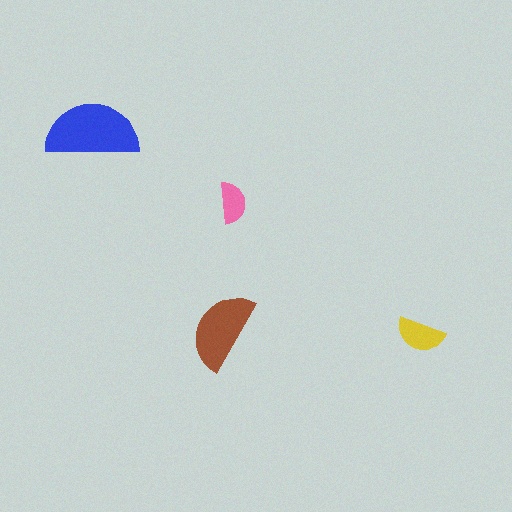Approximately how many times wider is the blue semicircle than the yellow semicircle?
About 2 times wider.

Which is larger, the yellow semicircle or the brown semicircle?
The brown one.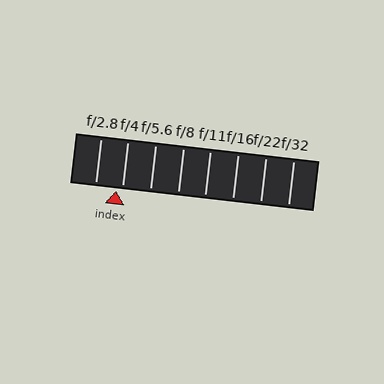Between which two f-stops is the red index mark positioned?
The index mark is between f/2.8 and f/4.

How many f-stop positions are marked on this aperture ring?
There are 8 f-stop positions marked.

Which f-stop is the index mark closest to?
The index mark is closest to f/4.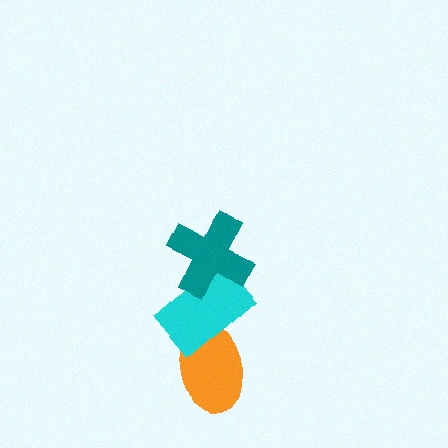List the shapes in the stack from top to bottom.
From top to bottom: the teal cross, the cyan rectangle, the orange ellipse.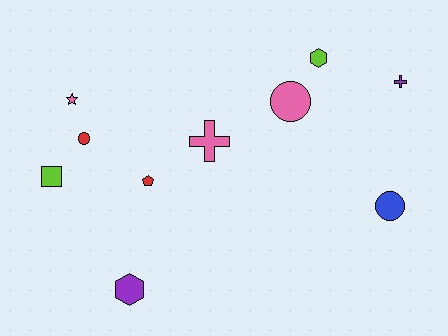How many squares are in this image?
There is 1 square.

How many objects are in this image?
There are 10 objects.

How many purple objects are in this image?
There are 2 purple objects.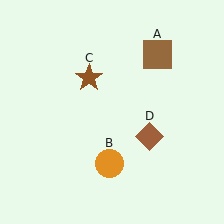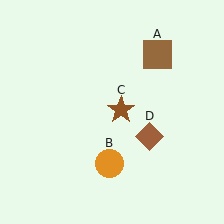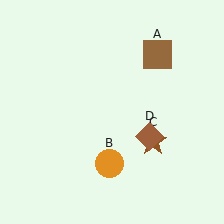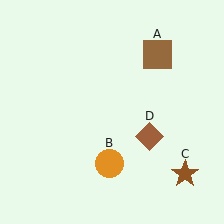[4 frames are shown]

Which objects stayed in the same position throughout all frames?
Brown square (object A) and orange circle (object B) and brown diamond (object D) remained stationary.